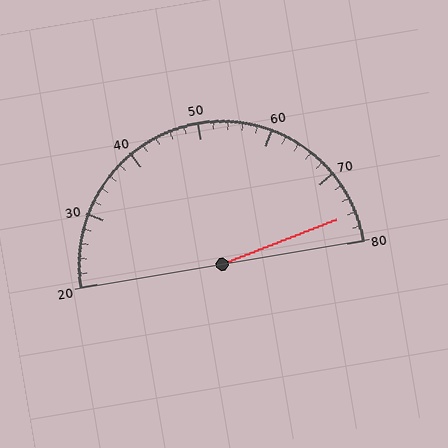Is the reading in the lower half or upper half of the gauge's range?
The reading is in the upper half of the range (20 to 80).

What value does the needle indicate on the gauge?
The needle indicates approximately 76.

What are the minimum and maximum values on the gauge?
The gauge ranges from 20 to 80.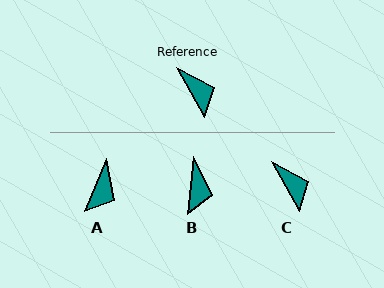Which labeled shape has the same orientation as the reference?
C.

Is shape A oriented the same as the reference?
No, it is off by about 52 degrees.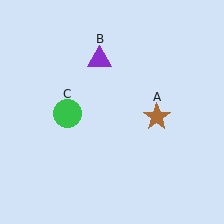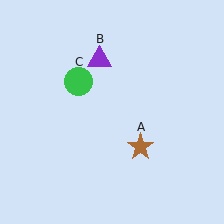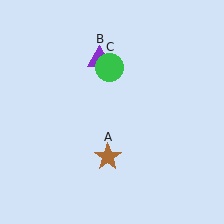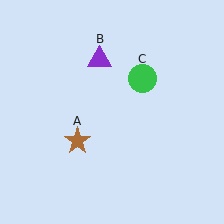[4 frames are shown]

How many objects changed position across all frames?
2 objects changed position: brown star (object A), green circle (object C).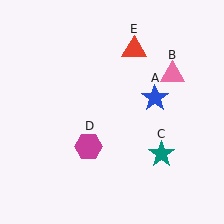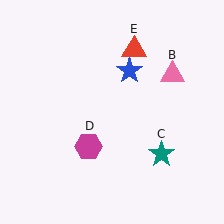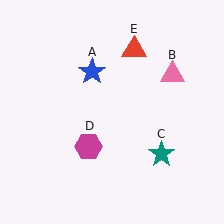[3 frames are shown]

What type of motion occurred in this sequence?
The blue star (object A) rotated counterclockwise around the center of the scene.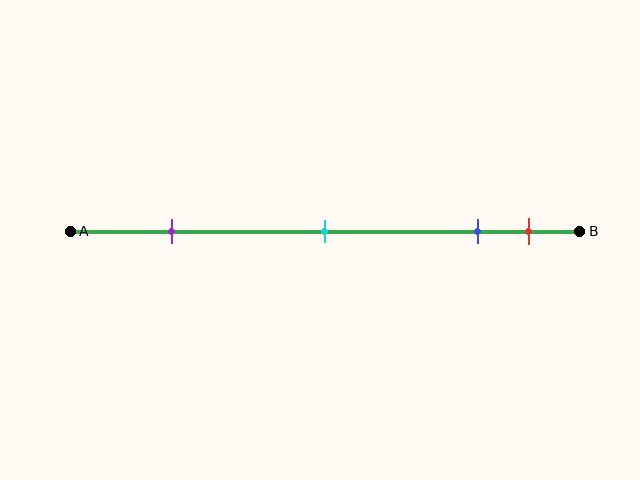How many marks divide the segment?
There are 4 marks dividing the segment.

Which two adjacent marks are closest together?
The blue and red marks are the closest adjacent pair.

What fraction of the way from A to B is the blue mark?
The blue mark is approximately 80% (0.8) of the way from A to B.